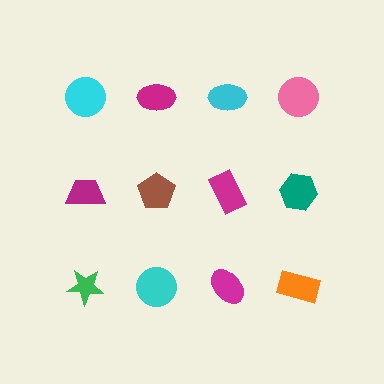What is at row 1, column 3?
A cyan ellipse.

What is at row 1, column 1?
A cyan circle.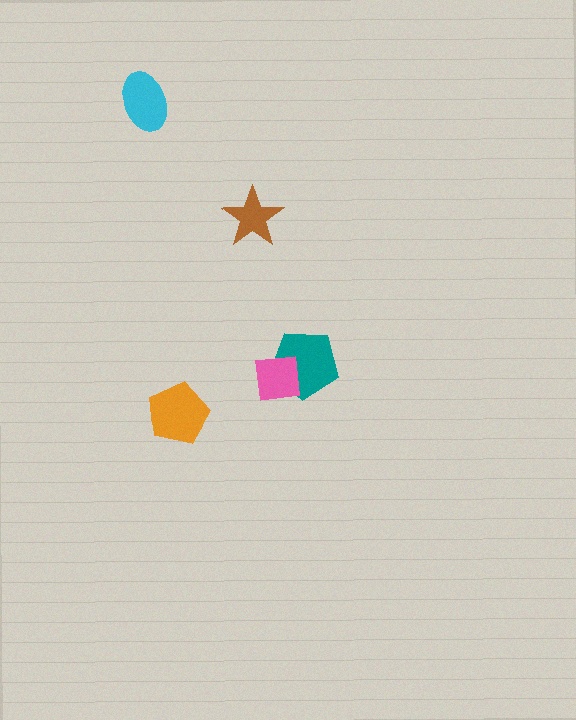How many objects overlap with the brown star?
0 objects overlap with the brown star.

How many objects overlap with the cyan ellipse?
0 objects overlap with the cyan ellipse.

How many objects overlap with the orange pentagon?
0 objects overlap with the orange pentagon.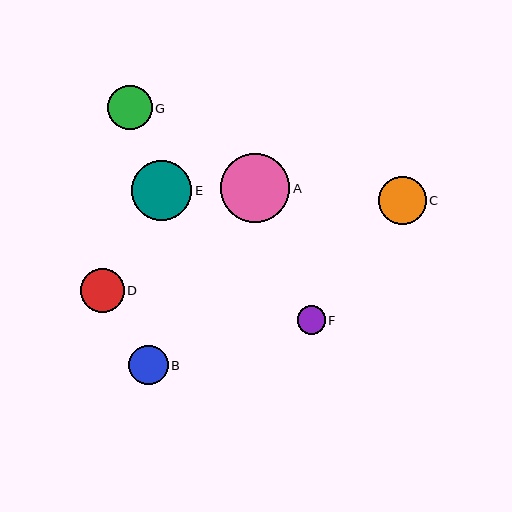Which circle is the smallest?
Circle F is the smallest with a size of approximately 28 pixels.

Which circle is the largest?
Circle A is the largest with a size of approximately 69 pixels.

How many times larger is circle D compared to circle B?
Circle D is approximately 1.1 times the size of circle B.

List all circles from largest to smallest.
From largest to smallest: A, E, C, G, D, B, F.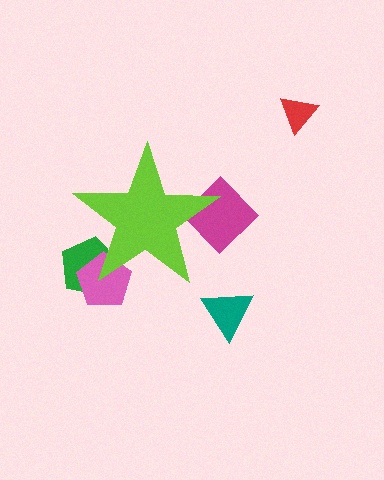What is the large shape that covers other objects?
A lime star.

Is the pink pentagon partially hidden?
Yes, the pink pentagon is partially hidden behind the lime star.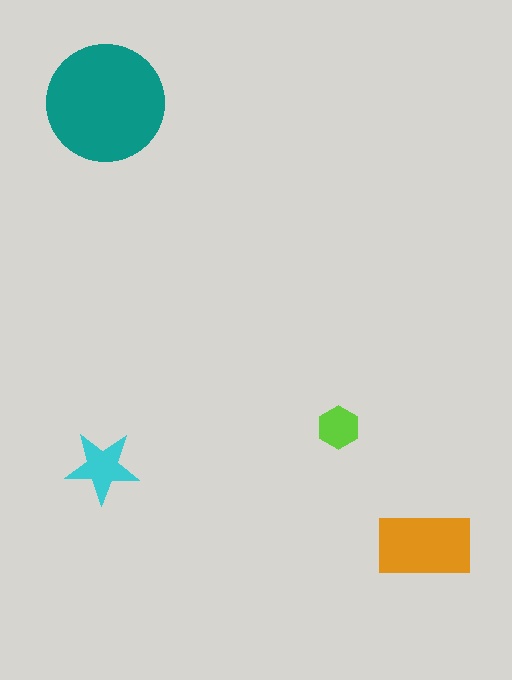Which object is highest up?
The teal circle is topmost.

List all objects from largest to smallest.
The teal circle, the orange rectangle, the cyan star, the lime hexagon.